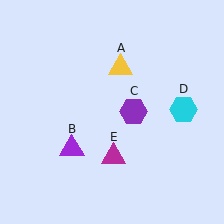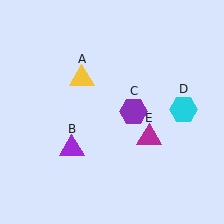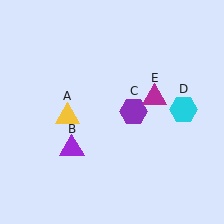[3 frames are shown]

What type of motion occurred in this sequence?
The yellow triangle (object A), magenta triangle (object E) rotated counterclockwise around the center of the scene.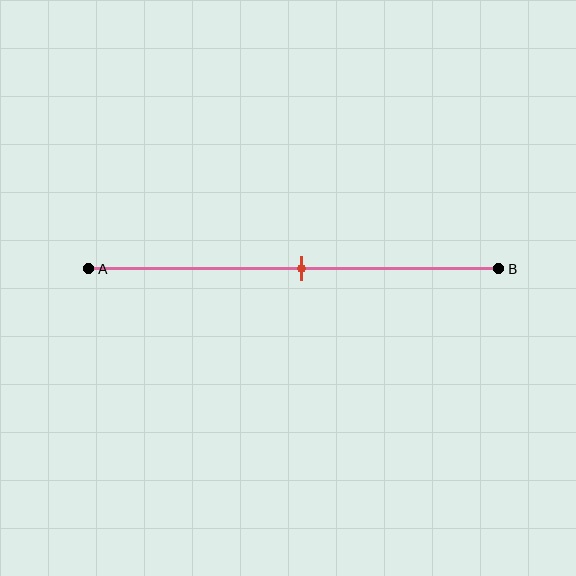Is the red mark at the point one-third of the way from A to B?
No, the mark is at about 50% from A, not at the 33% one-third point.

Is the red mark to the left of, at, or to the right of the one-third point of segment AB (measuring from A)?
The red mark is to the right of the one-third point of segment AB.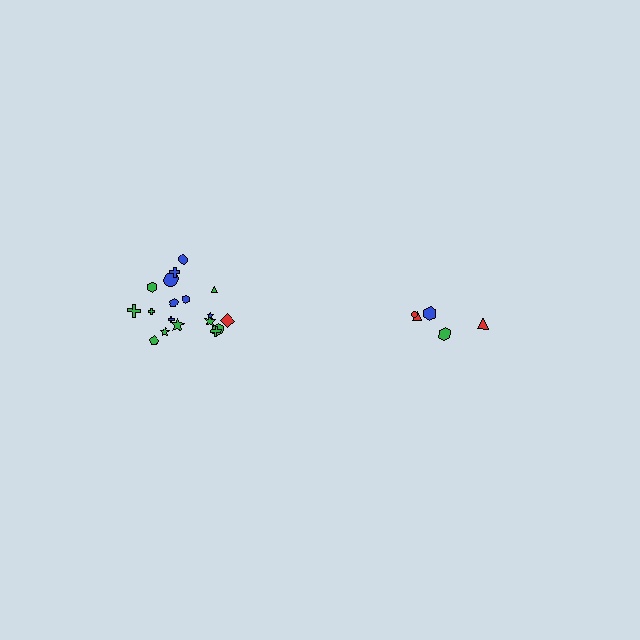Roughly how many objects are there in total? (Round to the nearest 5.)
Roughly 25 objects in total.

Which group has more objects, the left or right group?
The left group.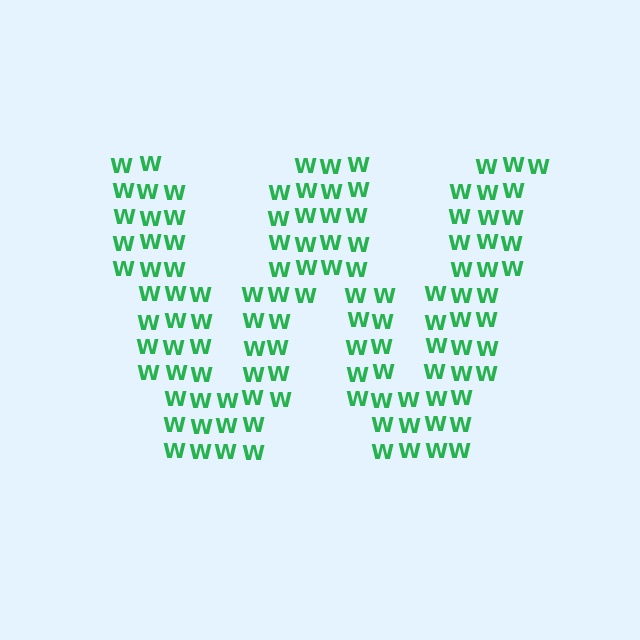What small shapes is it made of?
It is made of small letter W's.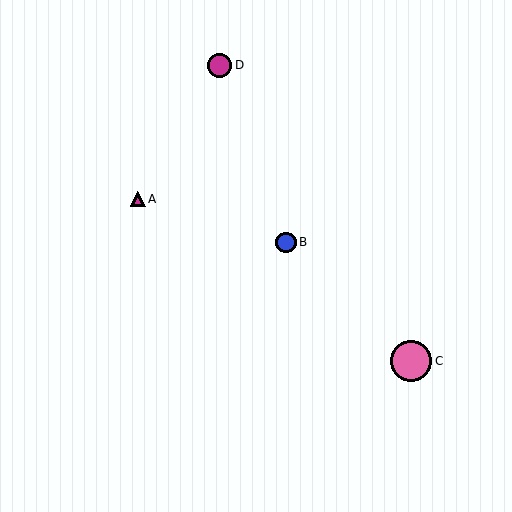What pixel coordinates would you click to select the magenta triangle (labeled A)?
Click at (138, 199) to select the magenta triangle A.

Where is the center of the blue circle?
The center of the blue circle is at (286, 242).